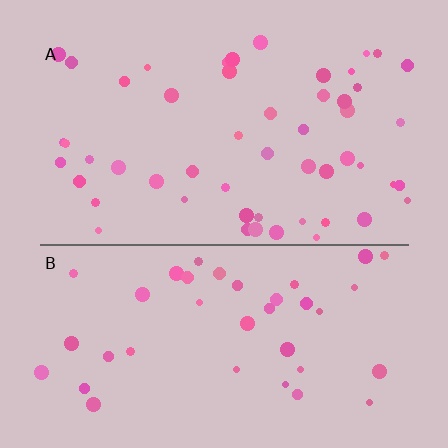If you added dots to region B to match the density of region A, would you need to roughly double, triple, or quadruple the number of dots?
Approximately double.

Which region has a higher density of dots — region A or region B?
A (the top).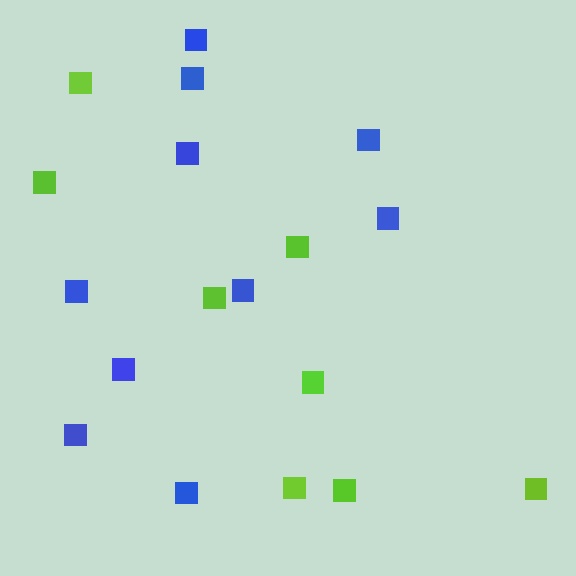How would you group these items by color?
There are 2 groups: one group of blue squares (10) and one group of lime squares (8).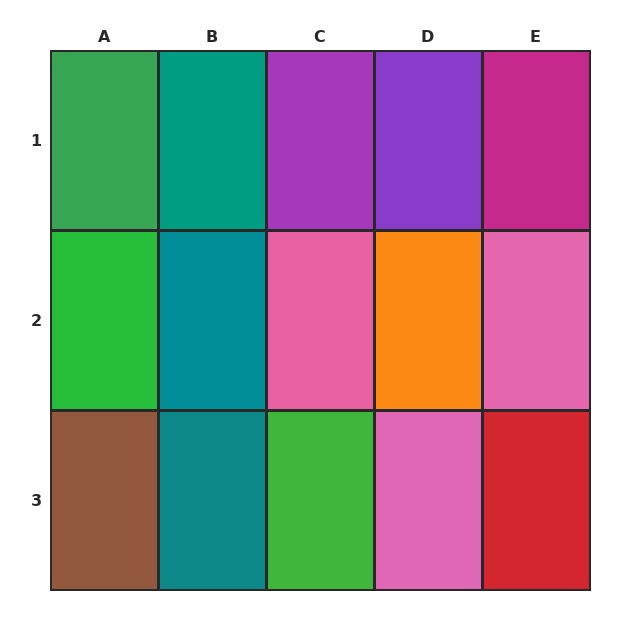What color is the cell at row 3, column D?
Pink.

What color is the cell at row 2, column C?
Pink.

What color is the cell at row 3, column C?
Green.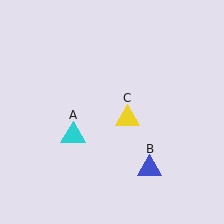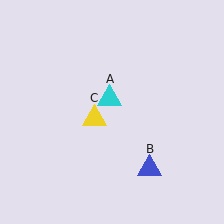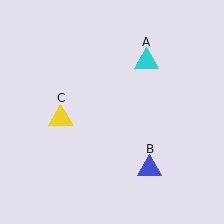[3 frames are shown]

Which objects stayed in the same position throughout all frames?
Blue triangle (object B) remained stationary.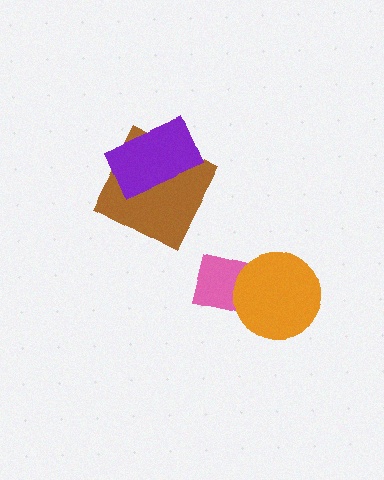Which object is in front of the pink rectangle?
The orange circle is in front of the pink rectangle.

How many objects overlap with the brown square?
1 object overlaps with the brown square.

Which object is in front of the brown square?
The purple rectangle is in front of the brown square.